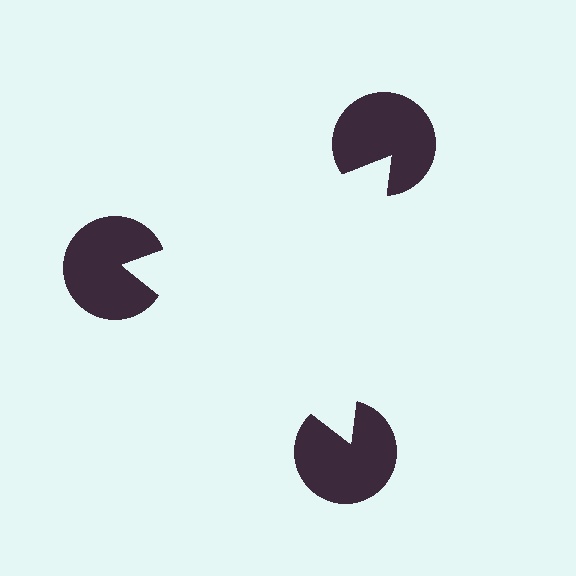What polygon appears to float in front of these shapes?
An illusory triangle — its edges are inferred from the aligned wedge cuts in the pac-man discs, not physically drawn.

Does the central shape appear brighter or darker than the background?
It typically appears slightly brighter than the background, even though no actual brightness change is drawn.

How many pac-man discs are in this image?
There are 3 — one at each vertex of the illusory triangle.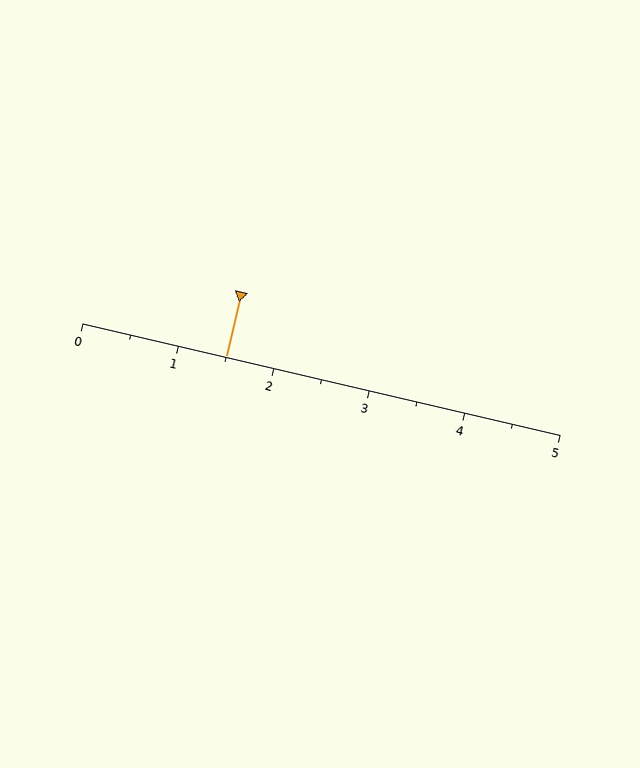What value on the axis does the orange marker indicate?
The marker indicates approximately 1.5.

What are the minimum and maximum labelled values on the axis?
The axis runs from 0 to 5.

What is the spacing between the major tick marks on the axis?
The major ticks are spaced 1 apart.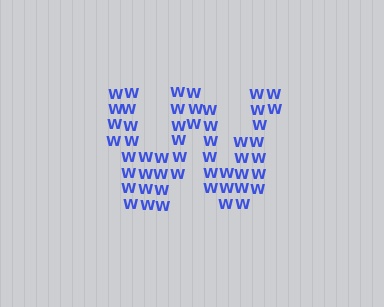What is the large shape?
The large shape is the letter W.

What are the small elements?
The small elements are letter W's.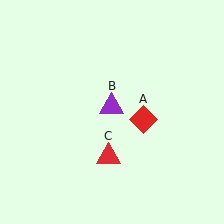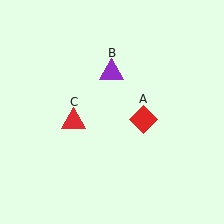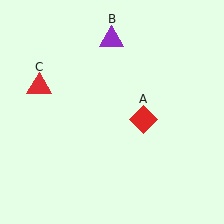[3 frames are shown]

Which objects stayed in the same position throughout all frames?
Red diamond (object A) remained stationary.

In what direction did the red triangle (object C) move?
The red triangle (object C) moved up and to the left.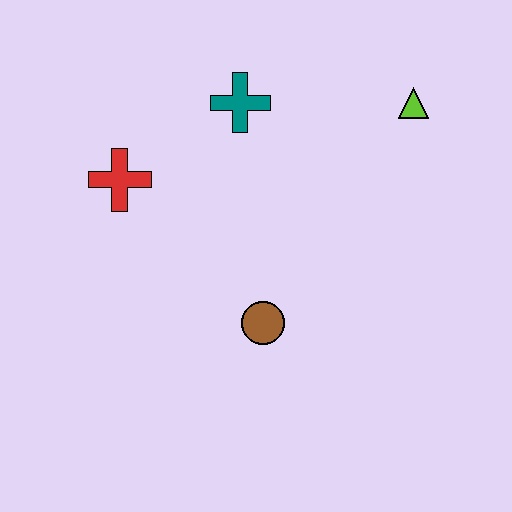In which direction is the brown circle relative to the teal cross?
The brown circle is below the teal cross.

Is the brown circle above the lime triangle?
No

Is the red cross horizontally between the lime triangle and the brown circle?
No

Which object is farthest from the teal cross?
The brown circle is farthest from the teal cross.